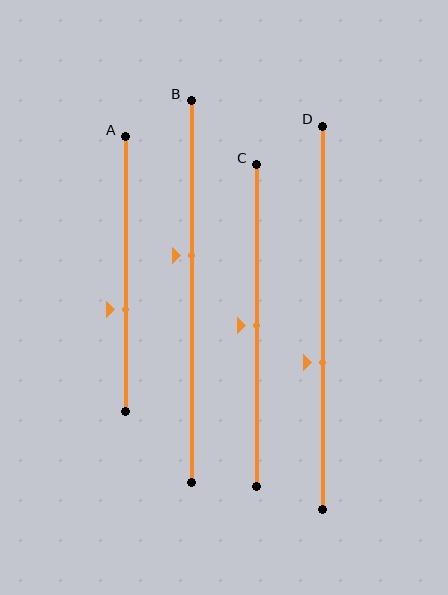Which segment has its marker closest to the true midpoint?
Segment C has its marker closest to the true midpoint.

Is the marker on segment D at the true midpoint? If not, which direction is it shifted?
No, the marker on segment D is shifted downward by about 12% of the segment length.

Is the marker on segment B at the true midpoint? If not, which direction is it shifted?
No, the marker on segment B is shifted upward by about 9% of the segment length.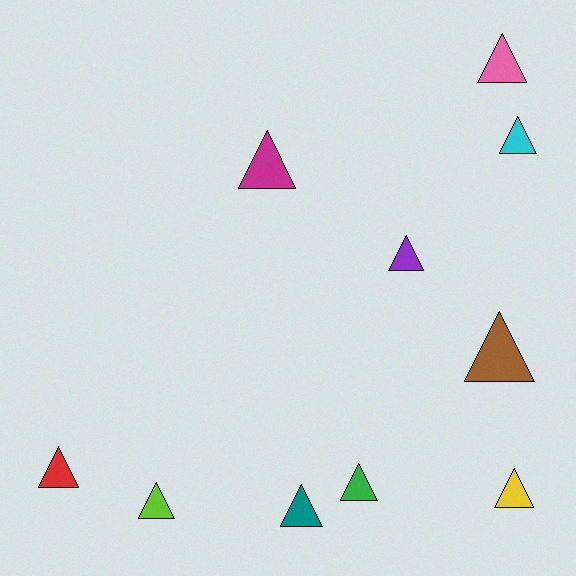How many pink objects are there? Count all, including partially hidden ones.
There is 1 pink object.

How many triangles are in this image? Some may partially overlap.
There are 10 triangles.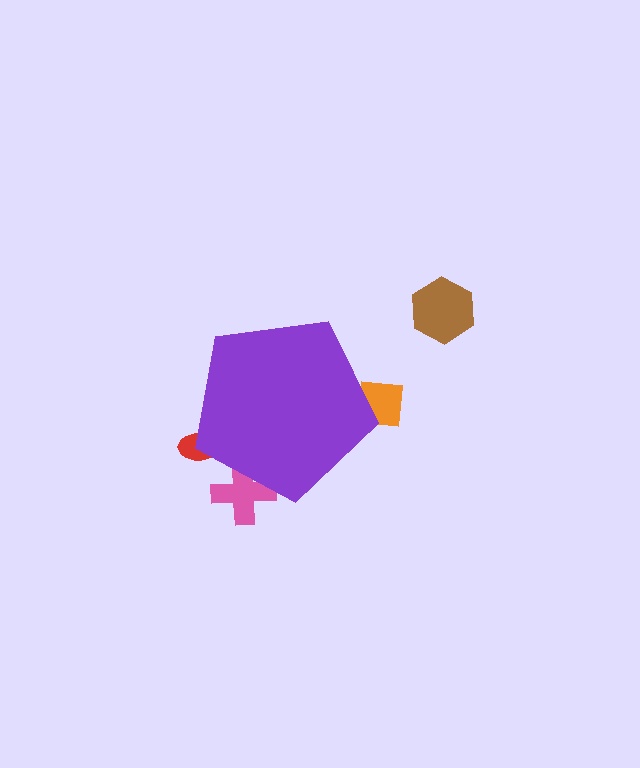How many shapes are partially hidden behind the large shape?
3 shapes are partially hidden.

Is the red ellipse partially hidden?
Yes, the red ellipse is partially hidden behind the purple pentagon.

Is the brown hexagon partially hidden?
No, the brown hexagon is fully visible.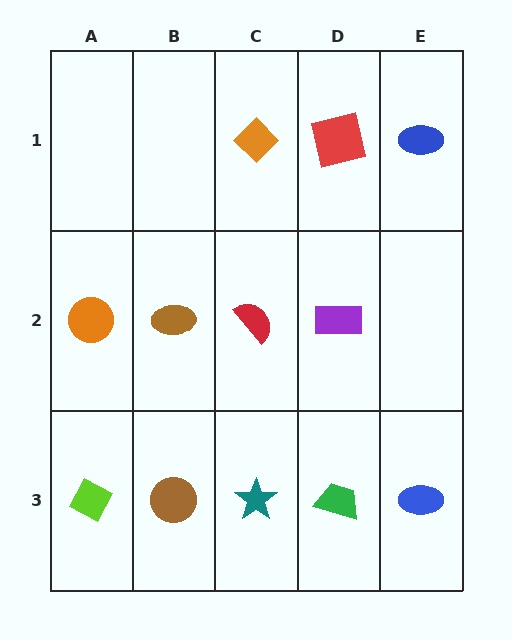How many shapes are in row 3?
5 shapes.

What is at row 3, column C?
A teal star.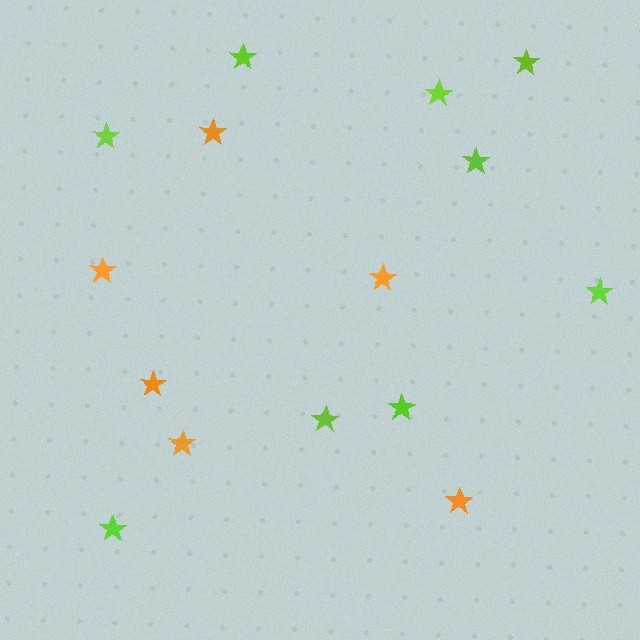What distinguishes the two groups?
There are 2 groups: one group of lime stars (9) and one group of orange stars (6).